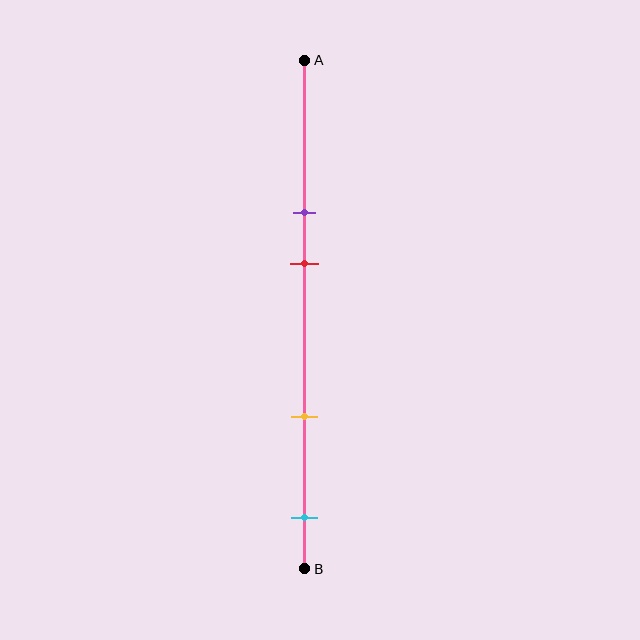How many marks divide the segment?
There are 4 marks dividing the segment.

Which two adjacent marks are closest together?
The purple and red marks are the closest adjacent pair.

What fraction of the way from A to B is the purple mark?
The purple mark is approximately 30% (0.3) of the way from A to B.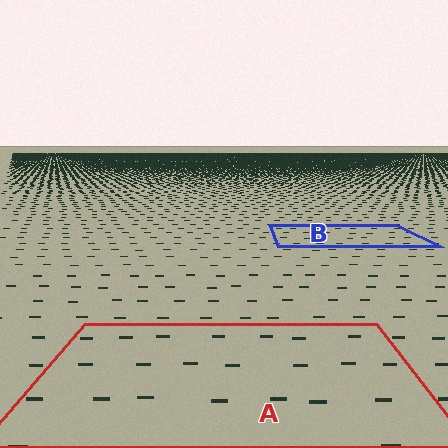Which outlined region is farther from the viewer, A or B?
Region B is farther from the viewer — the texture elements inside it appear smaller and more densely packed.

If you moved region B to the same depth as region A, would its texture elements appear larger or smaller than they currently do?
They would appear larger. At a closer depth, the same texture elements are projected at a bigger on-screen size.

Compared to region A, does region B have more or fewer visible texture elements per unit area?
Region B has more texture elements per unit area — they are packed more densely because it is farther away.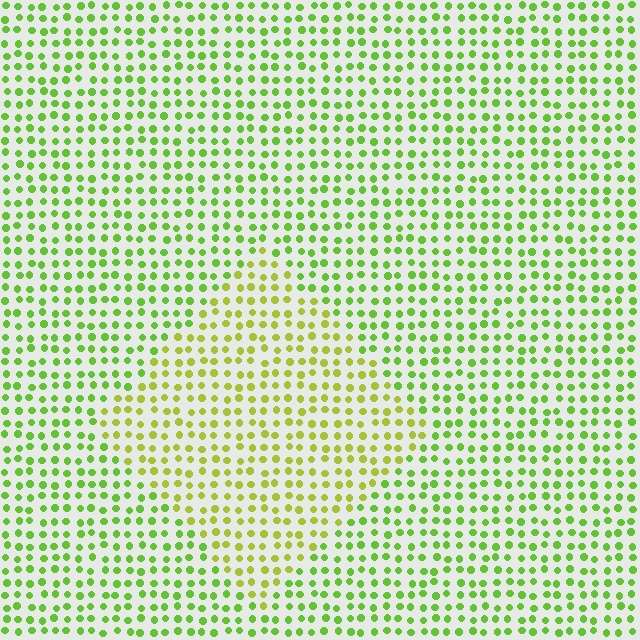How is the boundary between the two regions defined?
The boundary is defined purely by a slight shift in hue (about 28 degrees). Spacing, size, and orientation are identical on both sides.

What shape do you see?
I see a diamond.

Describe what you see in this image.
The image is filled with small lime elements in a uniform arrangement. A diamond-shaped region is visible where the elements are tinted to a slightly different hue, forming a subtle color boundary.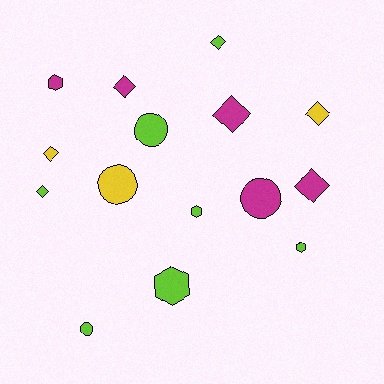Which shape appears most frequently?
Diamond, with 7 objects.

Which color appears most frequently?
Lime, with 7 objects.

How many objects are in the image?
There are 15 objects.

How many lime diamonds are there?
There are 2 lime diamonds.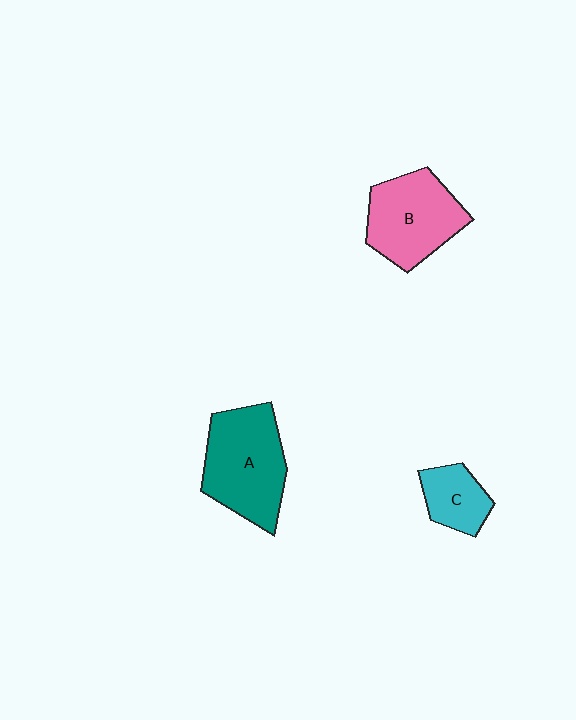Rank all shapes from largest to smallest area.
From largest to smallest: A (teal), B (pink), C (cyan).